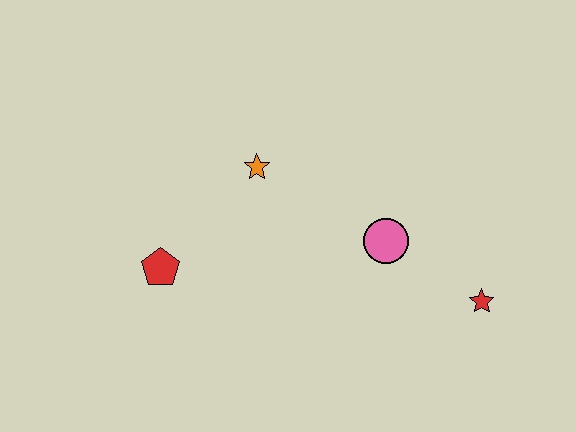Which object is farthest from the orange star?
The red star is farthest from the orange star.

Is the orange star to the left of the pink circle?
Yes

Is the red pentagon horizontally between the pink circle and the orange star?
No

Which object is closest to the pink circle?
The red star is closest to the pink circle.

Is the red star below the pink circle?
Yes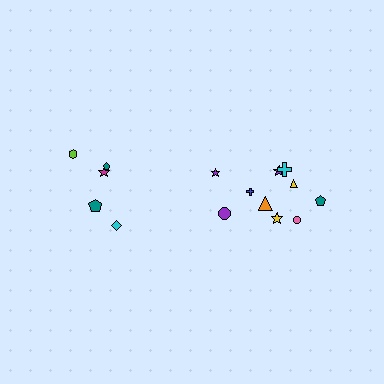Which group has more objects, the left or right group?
The right group.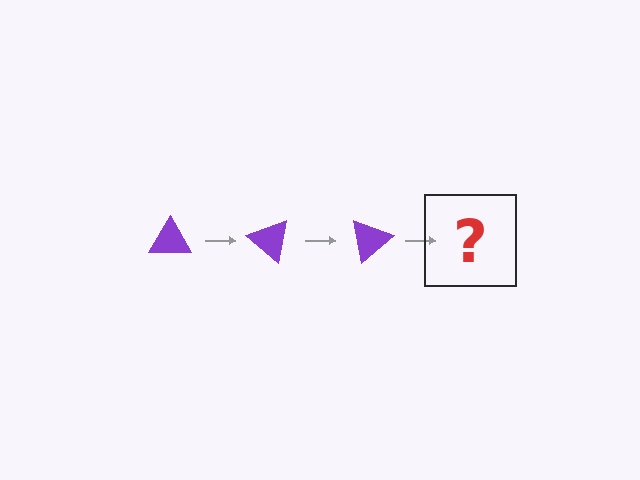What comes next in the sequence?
The next element should be a purple triangle rotated 120 degrees.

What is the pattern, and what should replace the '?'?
The pattern is that the triangle rotates 40 degrees each step. The '?' should be a purple triangle rotated 120 degrees.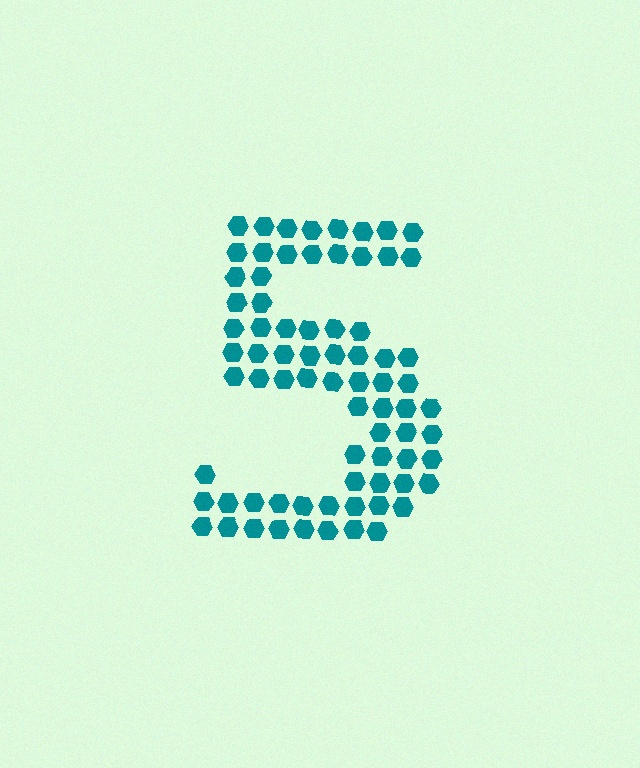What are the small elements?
The small elements are hexagons.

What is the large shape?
The large shape is the digit 5.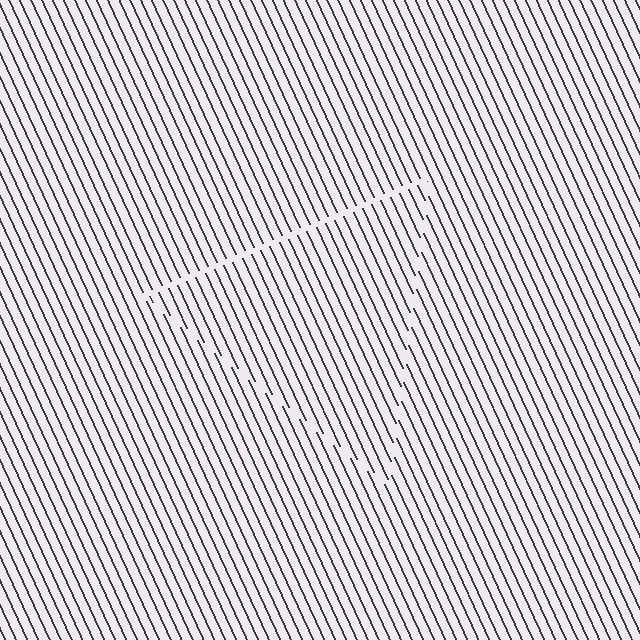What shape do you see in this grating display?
An illusory triangle. The interior of the shape contains the same grating, shifted by half a period — the contour is defined by the phase discontinuity where line-ends from the inner and outer gratings abut.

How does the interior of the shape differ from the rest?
The interior of the shape contains the same grating, shifted by half a period — the contour is defined by the phase discontinuity where line-ends from the inner and outer gratings abut.